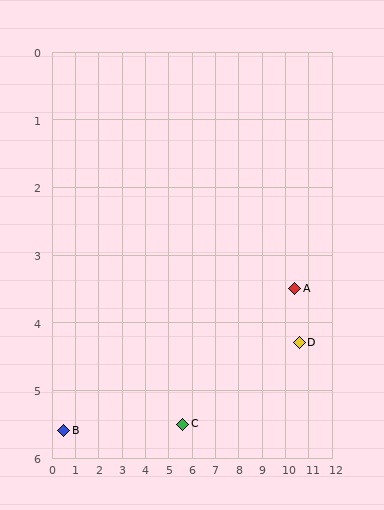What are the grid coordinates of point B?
Point B is at approximately (0.5, 5.6).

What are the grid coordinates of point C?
Point C is at approximately (5.6, 5.5).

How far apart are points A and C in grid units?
Points A and C are about 5.2 grid units apart.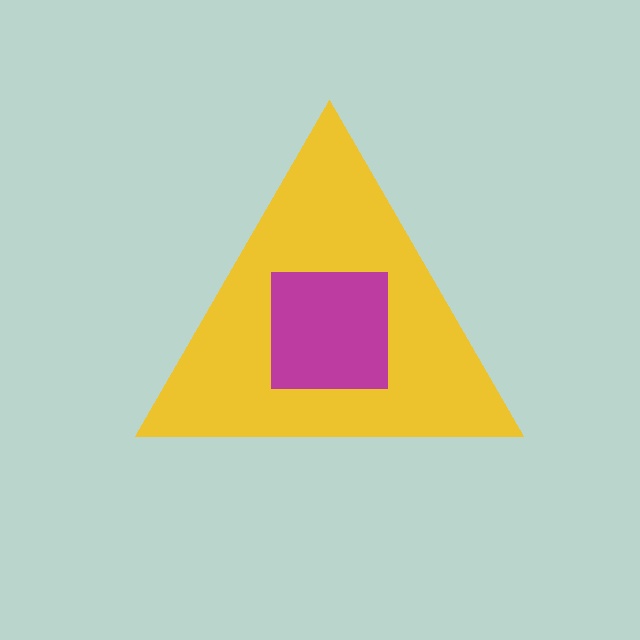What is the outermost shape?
The yellow triangle.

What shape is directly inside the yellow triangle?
The magenta square.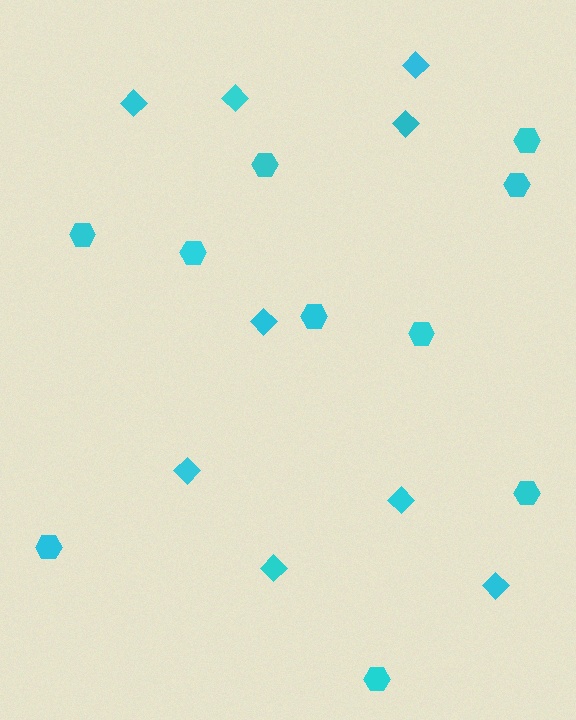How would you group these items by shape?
There are 2 groups: one group of diamonds (9) and one group of hexagons (10).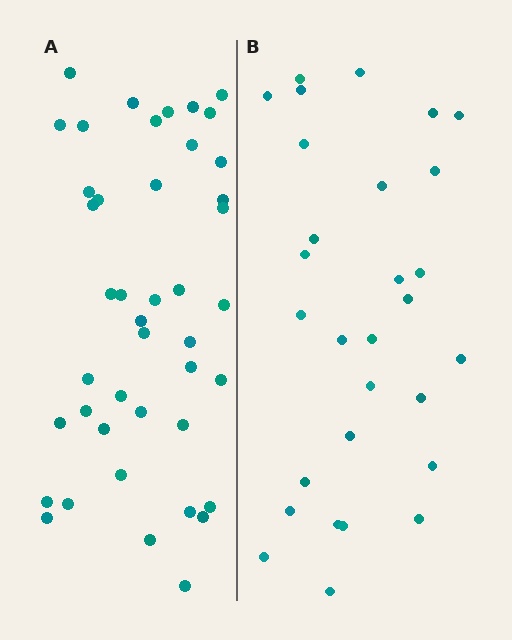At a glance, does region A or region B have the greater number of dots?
Region A (the left region) has more dots.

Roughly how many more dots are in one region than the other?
Region A has approximately 15 more dots than region B.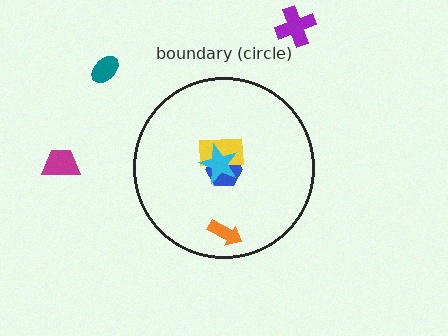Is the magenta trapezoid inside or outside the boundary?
Outside.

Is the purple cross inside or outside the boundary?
Outside.